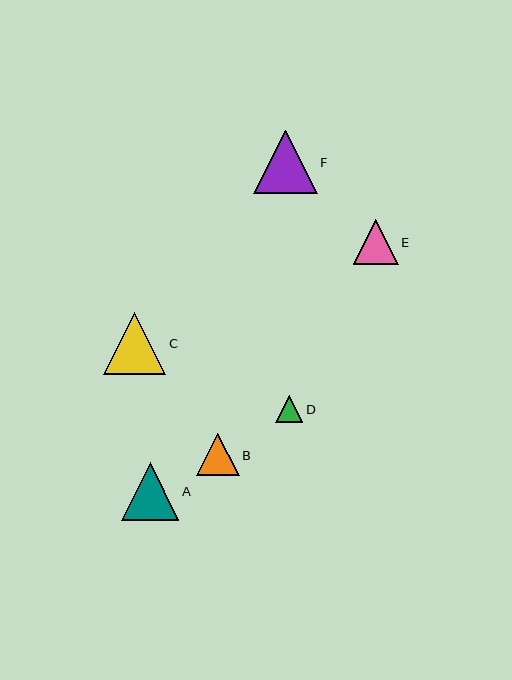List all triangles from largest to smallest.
From largest to smallest: F, C, A, E, B, D.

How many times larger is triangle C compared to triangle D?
Triangle C is approximately 2.3 times the size of triangle D.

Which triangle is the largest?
Triangle F is the largest with a size of approximately 63 pixels.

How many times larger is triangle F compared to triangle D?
Triangle F is approximately 2.4 times the size of triangle D.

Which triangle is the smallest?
Triangle D is the smallest with a size of approximately 27 pixels.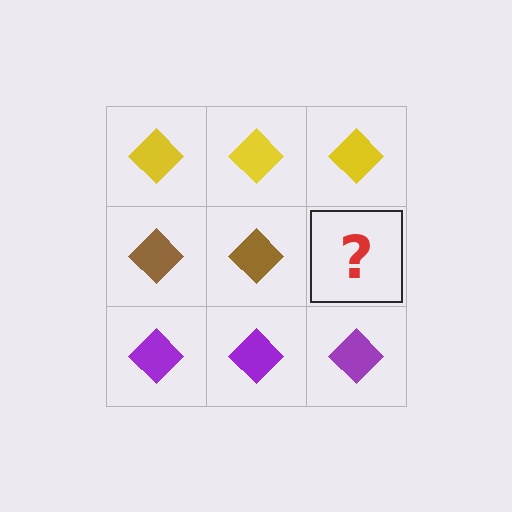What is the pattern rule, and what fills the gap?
The rule is that each row has a consistent color. The gap should be filled with a brown diamond.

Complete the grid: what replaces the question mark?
The question mark should be replaced with a brown diamond.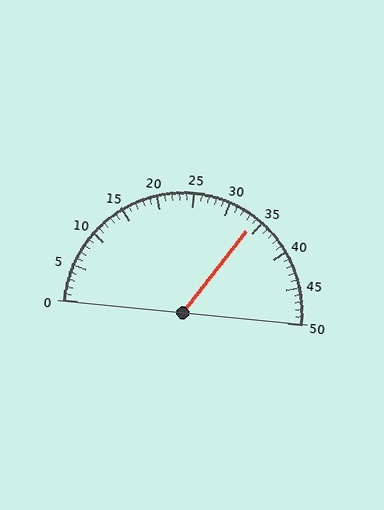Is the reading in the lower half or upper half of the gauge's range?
The reading is in the upper half of the range (0 to 50).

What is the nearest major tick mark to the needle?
The nearest major tick mark is 35.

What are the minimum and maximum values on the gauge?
The gauge ranges from 0 to 50.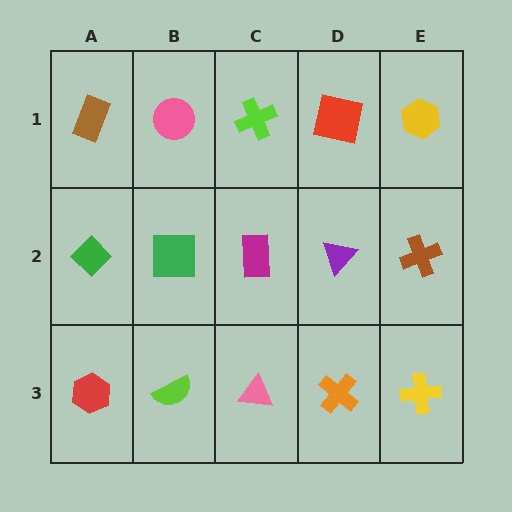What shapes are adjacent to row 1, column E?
A brown cross (row 2, column E), a red square (row 1, column D).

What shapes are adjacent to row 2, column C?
A lime cross (row 1, column C), a pink triangle (row 3, column C), a green square (row 2, column B), a purple triangle (row 2, column D).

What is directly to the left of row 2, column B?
A green diamond.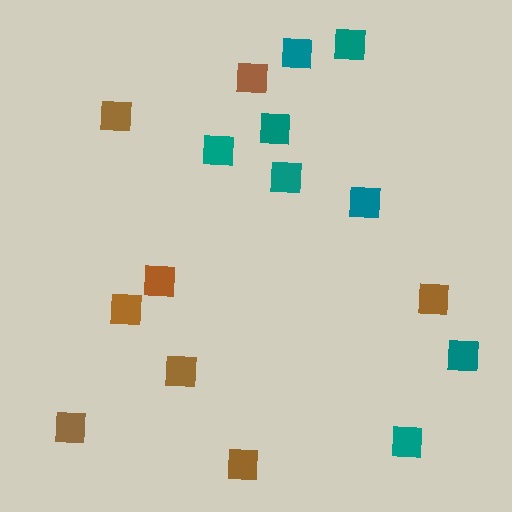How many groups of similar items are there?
There are 2 groups: one group of teal squares (8) and one group of brown squares (8).